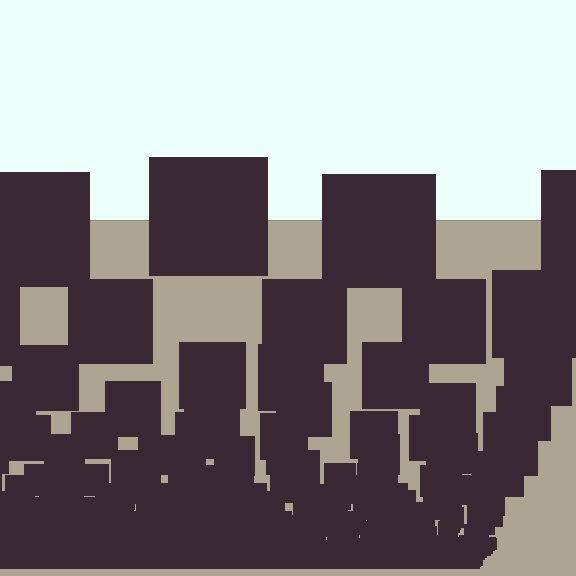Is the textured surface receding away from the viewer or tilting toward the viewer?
The surface appears to tilt toward the viewer. Texture elements get larger and sparser toward the top.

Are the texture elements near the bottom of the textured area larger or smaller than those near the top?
Smaller. The gradient is inverted — elements near the bottom are smaller and denser.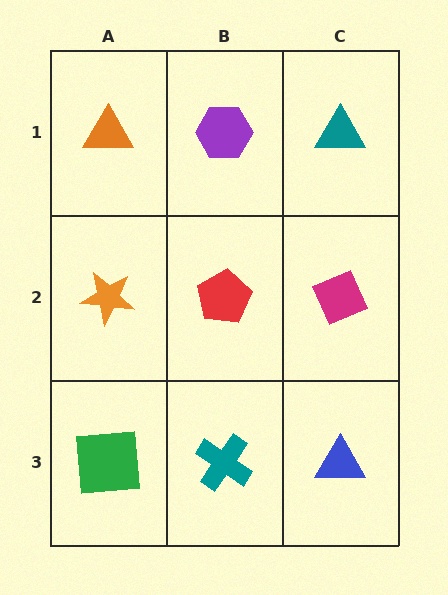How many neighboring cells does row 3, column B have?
3.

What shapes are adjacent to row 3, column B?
A red pentagon (row 2, column B), a green square (row 3, column A), a blue triangle (row 3, column C).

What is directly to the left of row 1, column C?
A purple hexagon.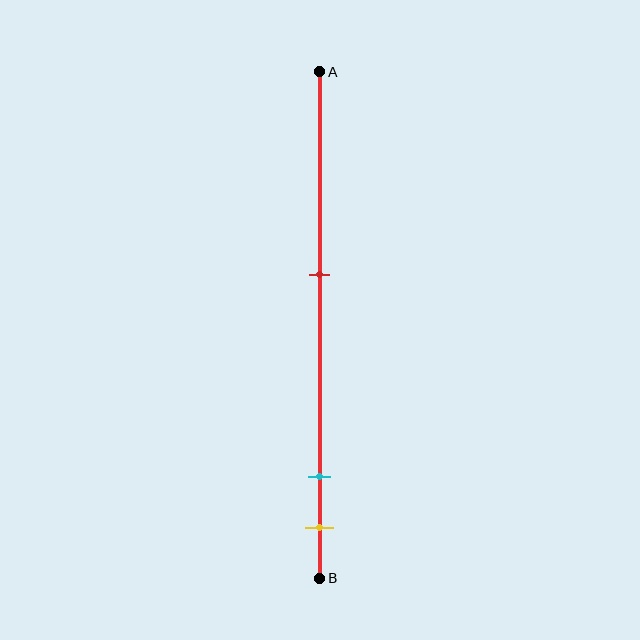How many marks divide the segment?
There are 3 marks dividing the segment.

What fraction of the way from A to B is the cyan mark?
The cyan mark is approximately 80% (0.8) of the way from A to B.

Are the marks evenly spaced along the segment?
No, the marks are not evenly spaced.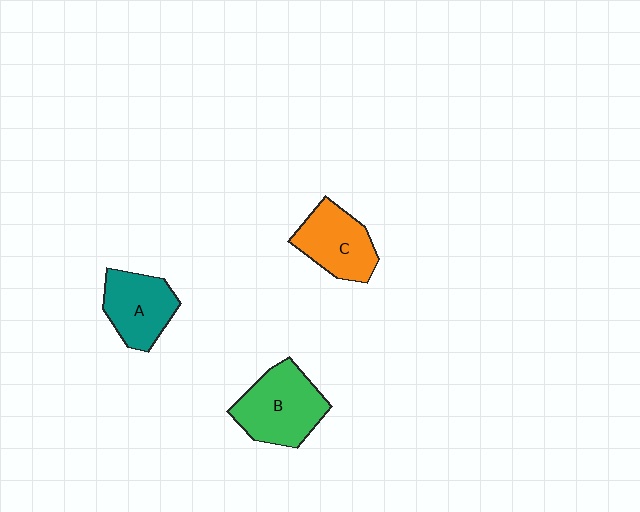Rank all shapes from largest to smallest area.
From largest to smallest: B (green), C (orange), A (teal).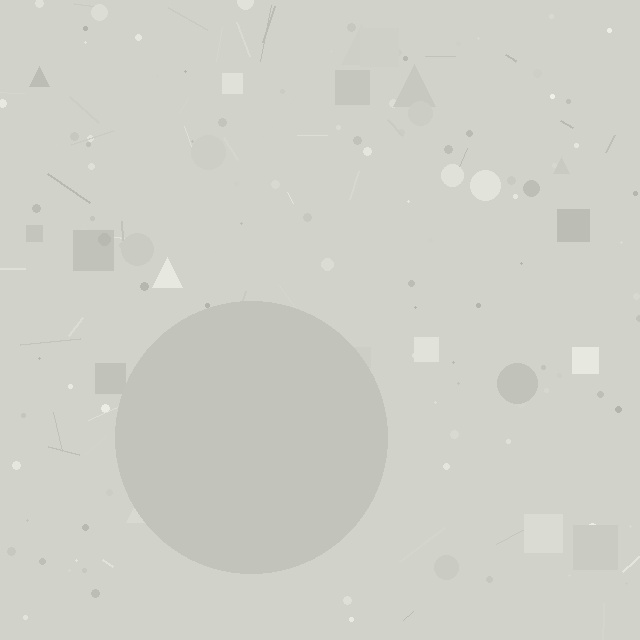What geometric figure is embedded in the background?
A circle is embedded in the background.